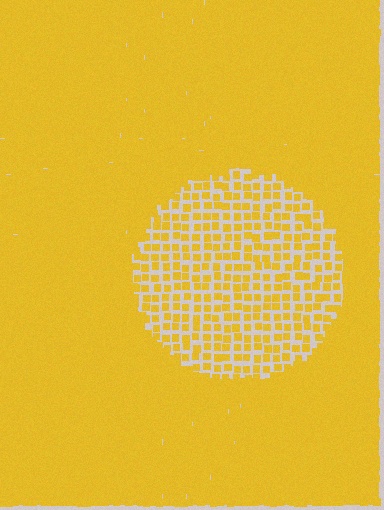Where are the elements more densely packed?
The elements are more densely packed outside the circle boundary.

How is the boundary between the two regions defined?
The boundary is defined by a change in element density (approximately 2.8x ratio). All elements are the same color, size, and shape.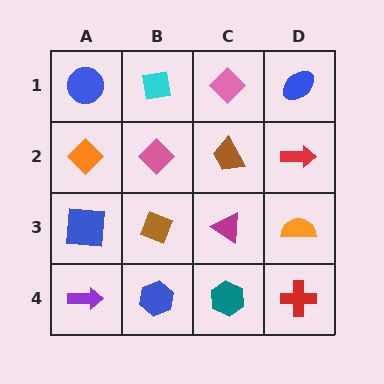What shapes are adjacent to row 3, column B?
A pink diamond (row 2, column B), a blue hexagon (row 4, column B), a blue square (row 3, column A), a magenta triangle (row 3, column C).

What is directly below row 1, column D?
A red arrow.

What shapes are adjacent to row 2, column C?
A pink diamond (row 1, column C), a magenta triangle (row 3, column C), a pink diamond (row 2, column B), a red arrow (row 2, column D).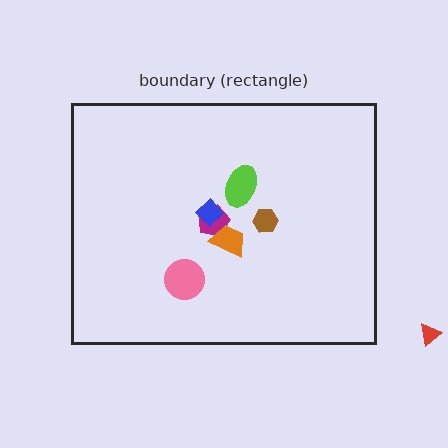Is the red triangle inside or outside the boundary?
Outside.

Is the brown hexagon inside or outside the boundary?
Inside.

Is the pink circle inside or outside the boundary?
Inside.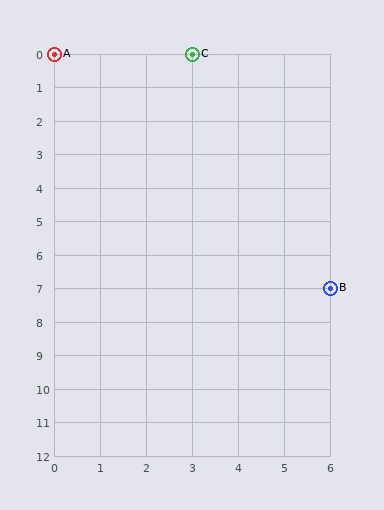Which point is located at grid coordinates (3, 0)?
Point C is at (3, 0).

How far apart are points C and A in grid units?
Points C and A are 3 columns apart.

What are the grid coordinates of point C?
Point C is at grid coordinates (3, 0).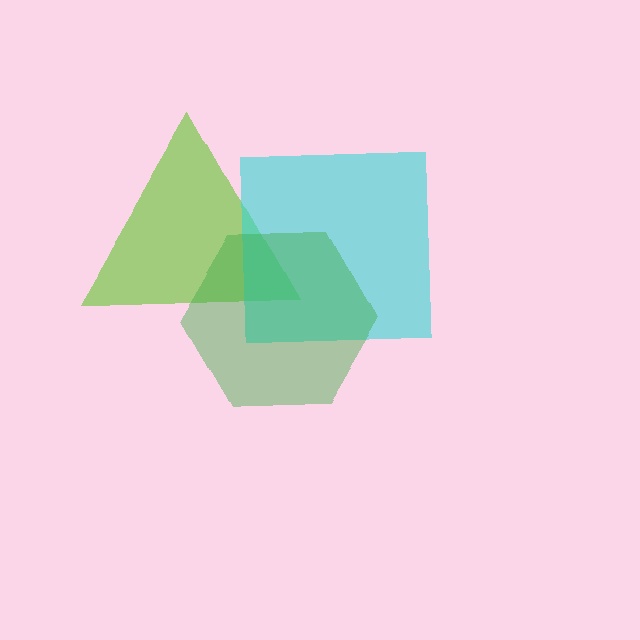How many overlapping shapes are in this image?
There are 3 overlapping shapes in the image.